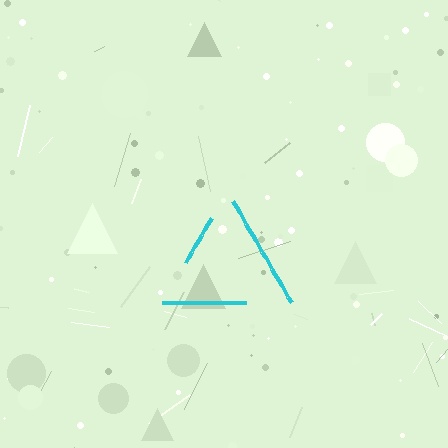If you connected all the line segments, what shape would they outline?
They would outline a triangle.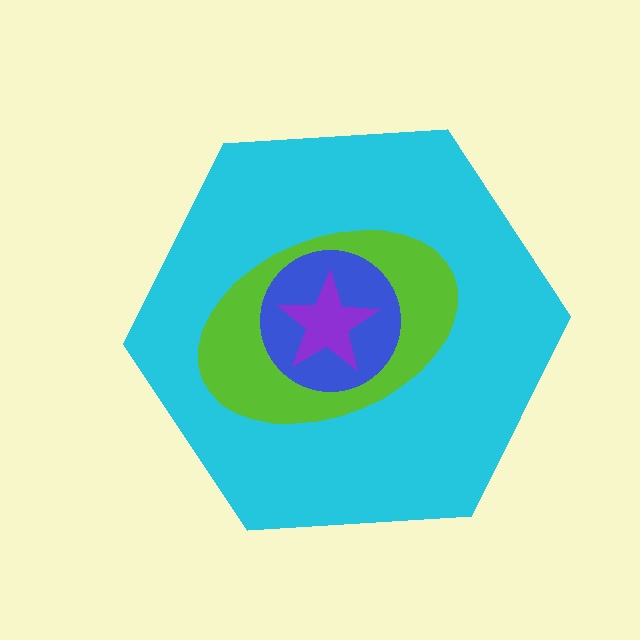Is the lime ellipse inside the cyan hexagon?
Yes.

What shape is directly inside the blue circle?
The purple star.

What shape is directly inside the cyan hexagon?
The lime ellipse.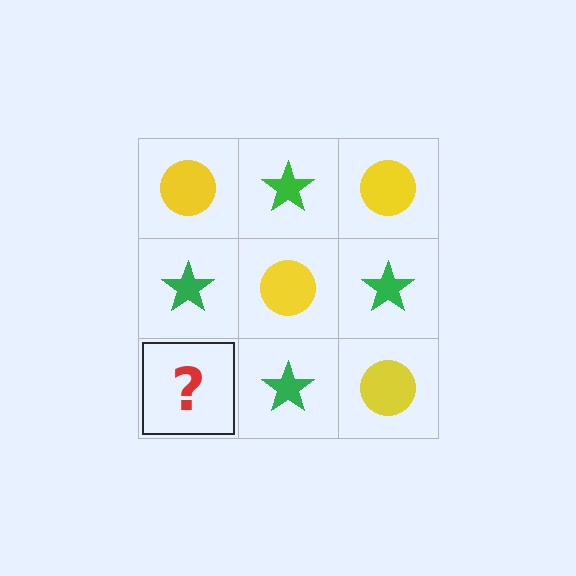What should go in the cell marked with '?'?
The missing cell should contain a yellow circle.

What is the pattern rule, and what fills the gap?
The rule is that it alternates yellow circle and green star in a checkerboard pattern. The gap should be filled with a yellow circle.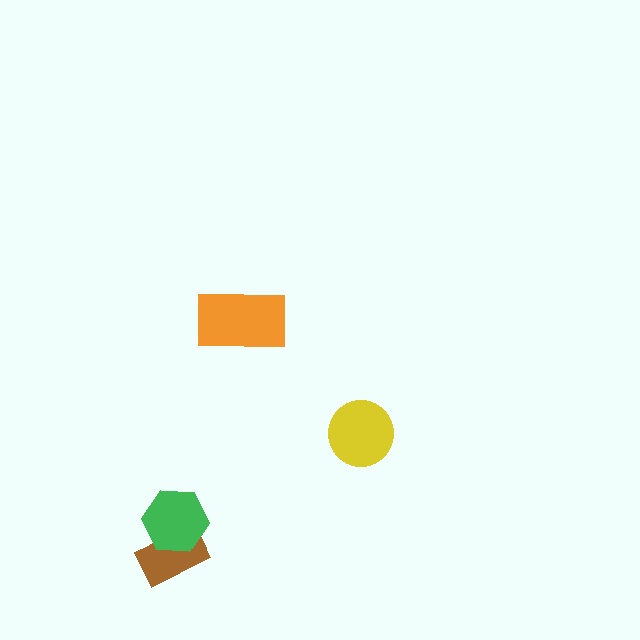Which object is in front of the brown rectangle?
The green hexagon is in front of the brown rectangle.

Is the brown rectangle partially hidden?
Yes, it is partially covered by another shape.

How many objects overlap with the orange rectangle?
0 objects overlap with the orange rectangle.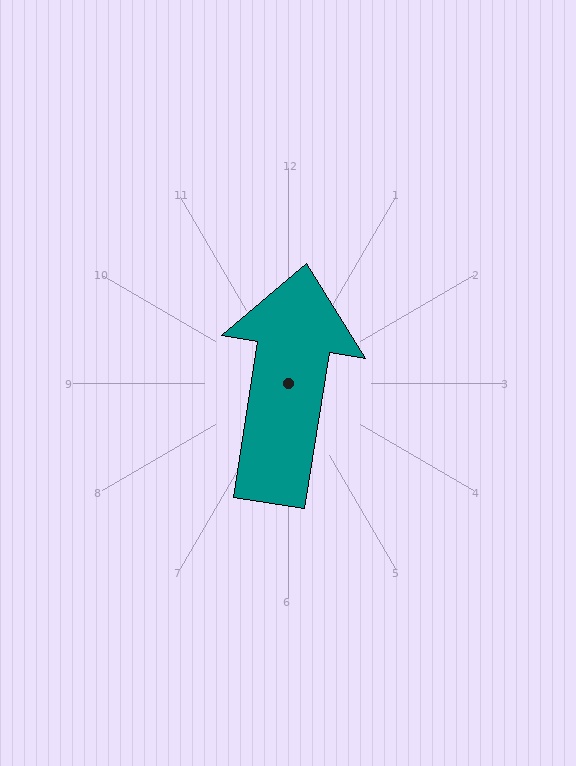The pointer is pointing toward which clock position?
Roughly 12 o'clock.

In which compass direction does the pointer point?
North.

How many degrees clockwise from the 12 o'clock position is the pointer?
Approximately 9 degrees.